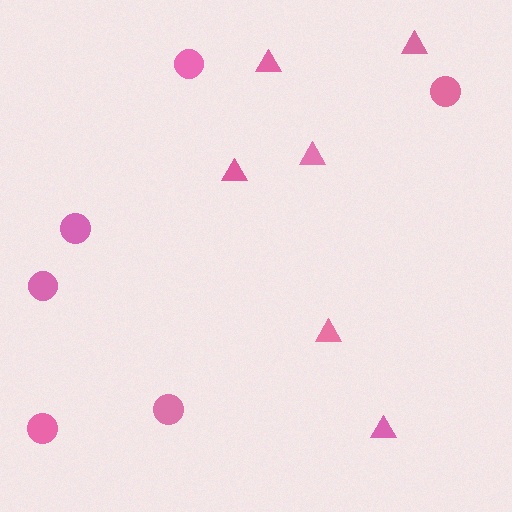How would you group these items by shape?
There are 2 groups: one group of triangles (6) and one group of circles (6).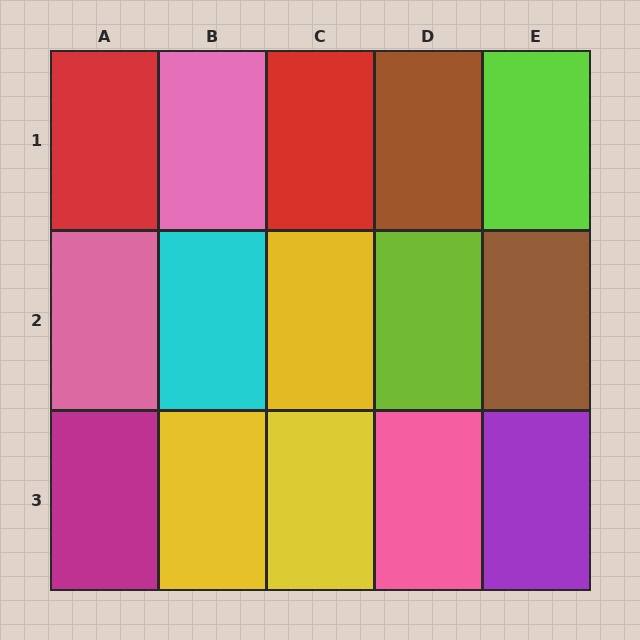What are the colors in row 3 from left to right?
Magenta, yellow, yellow, pink, purple.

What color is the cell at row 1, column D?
Brown.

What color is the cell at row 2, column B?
Cyan.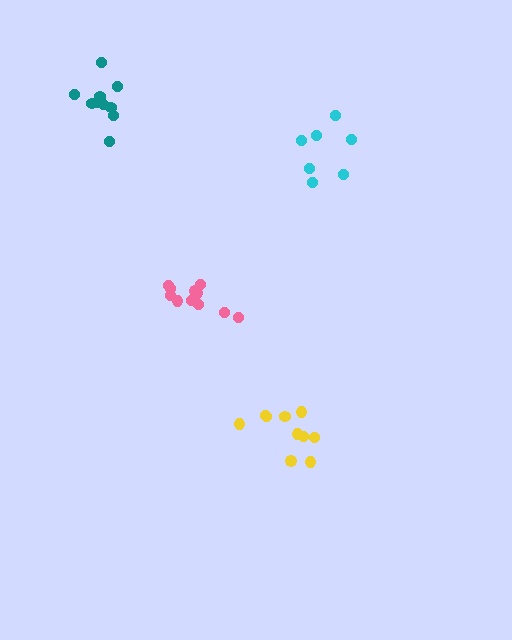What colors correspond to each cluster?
The clusters are colored: pink, cyan, yellow, teal.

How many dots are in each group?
Group 1: 11 dots, Group 2: 7 dots, Group 3: 10 dots, Group 4: 10 dots (38 total).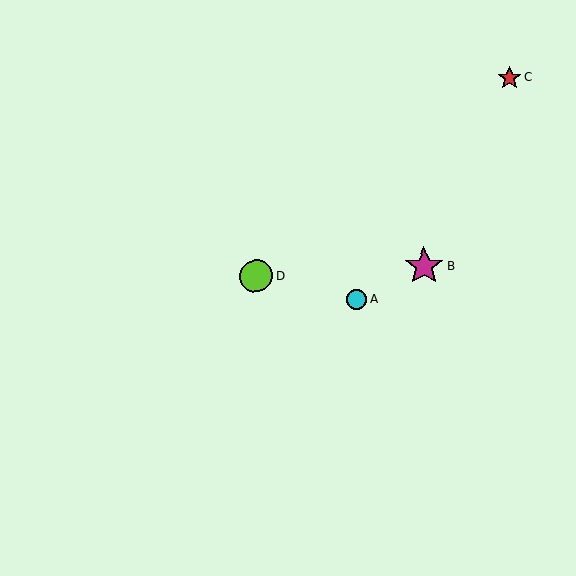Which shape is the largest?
The magenta star (labeled B) is the largest.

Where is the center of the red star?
The center of the red star is at (509, 78).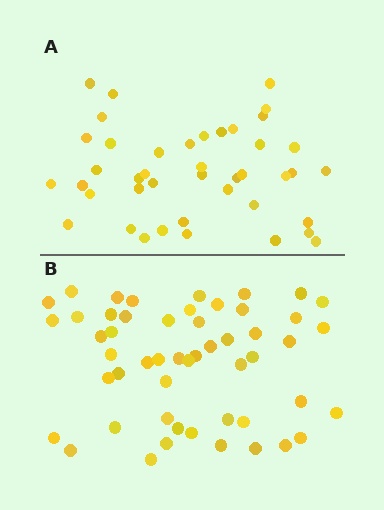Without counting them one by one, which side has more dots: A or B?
Region B (the bottom region) has more dots.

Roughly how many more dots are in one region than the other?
Region B has roughly 10 or so more dots than region A.